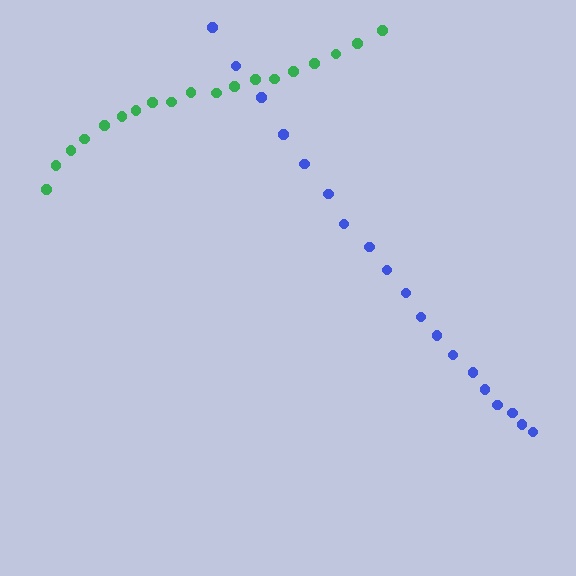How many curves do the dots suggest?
There are 2 distinct paths.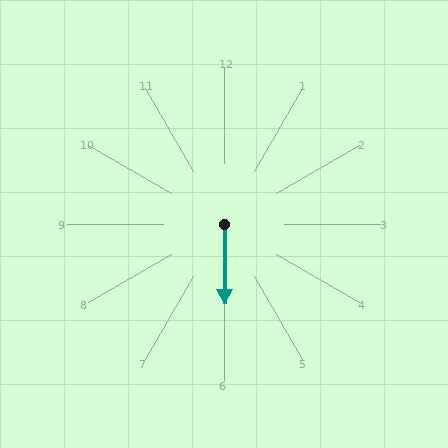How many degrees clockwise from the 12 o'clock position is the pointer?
Approximately 180 degrees.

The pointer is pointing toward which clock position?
Roughly 6 o'clock.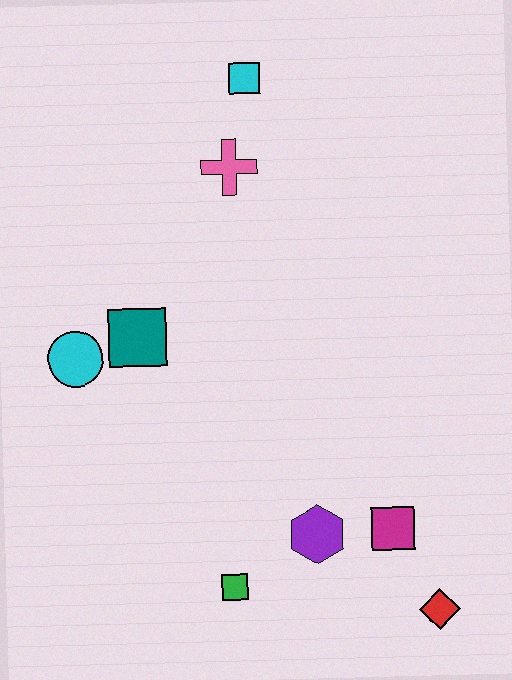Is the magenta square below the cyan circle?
Yes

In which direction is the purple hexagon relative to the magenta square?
The purple hexagon is to the left of the magenta square.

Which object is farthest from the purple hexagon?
The cyan square is farthest from the purple hexagon.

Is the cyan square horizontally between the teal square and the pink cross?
No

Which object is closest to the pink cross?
The cyan square is closest to the pink cross.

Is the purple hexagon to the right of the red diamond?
No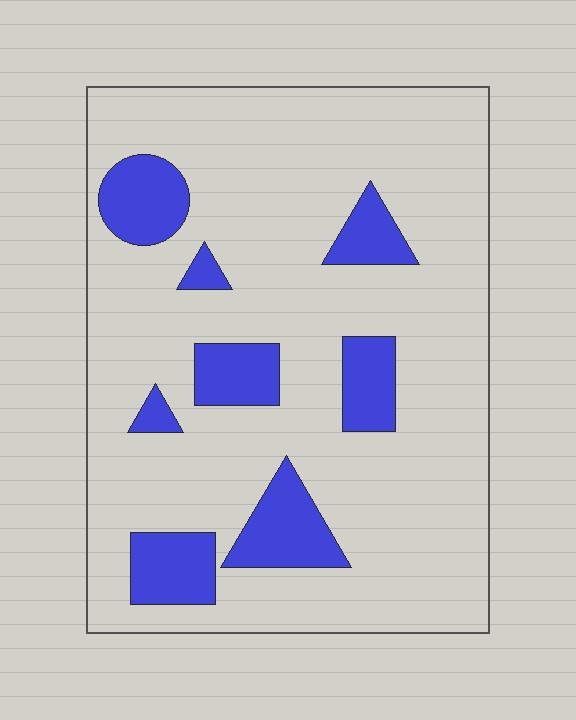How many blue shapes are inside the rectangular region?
8.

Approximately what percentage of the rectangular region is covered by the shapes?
Approximately 15%.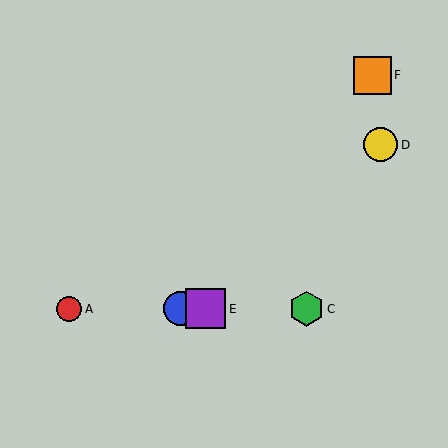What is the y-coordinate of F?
Object F is at y≈75.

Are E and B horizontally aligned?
Yes, both are at y≈309.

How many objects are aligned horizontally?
4 objects (A, B, C, E) are aligned horizontally.